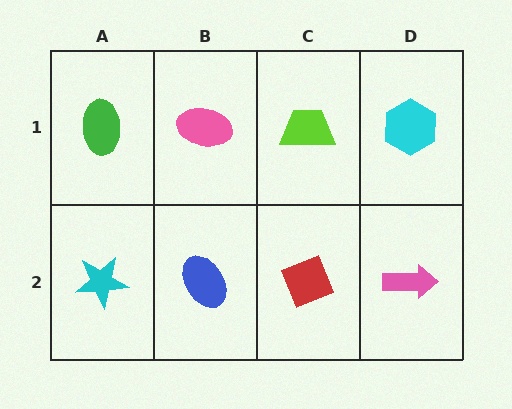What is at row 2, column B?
A blue ellipse.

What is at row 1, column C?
A lime trapezoid.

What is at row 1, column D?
A cyan hexagon.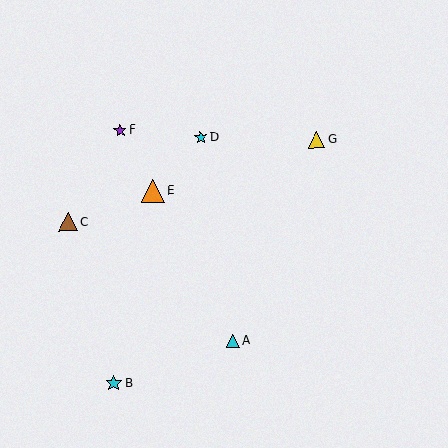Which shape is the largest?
The orange triangle (labeled E) is the largest.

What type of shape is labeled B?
Shape B is a cyan star.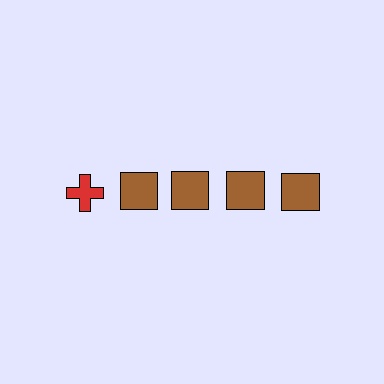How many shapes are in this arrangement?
There are 5 shapes arranged in a grid pattern.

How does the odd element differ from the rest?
It differs in both color (red instead of brown) and shape (cross instead of square).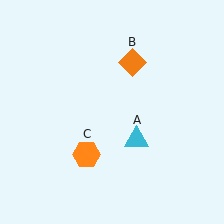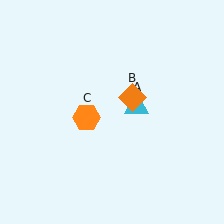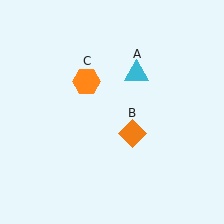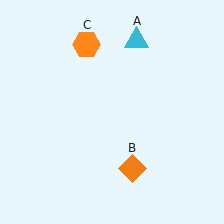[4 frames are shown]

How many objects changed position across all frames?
3 objects changed position: cyan triangle (object A), orange diamond (object B), orange hexagon (object C).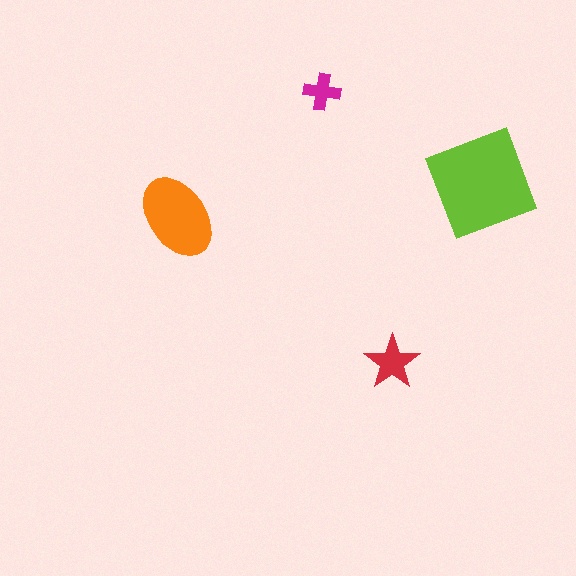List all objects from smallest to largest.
The magenta cross, the red star, the orange ellipse, the lime diamond.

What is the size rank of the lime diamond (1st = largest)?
1st.